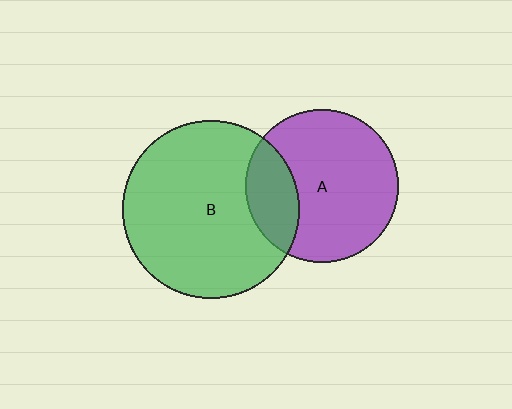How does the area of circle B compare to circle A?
Approximately 1.3 times.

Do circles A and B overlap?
Yes.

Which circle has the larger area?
Circle B (green).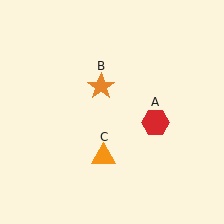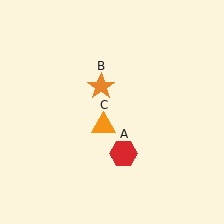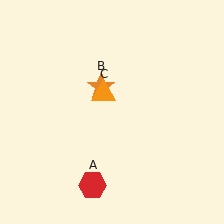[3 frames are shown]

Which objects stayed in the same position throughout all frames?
Orange star (object B) remained stationary.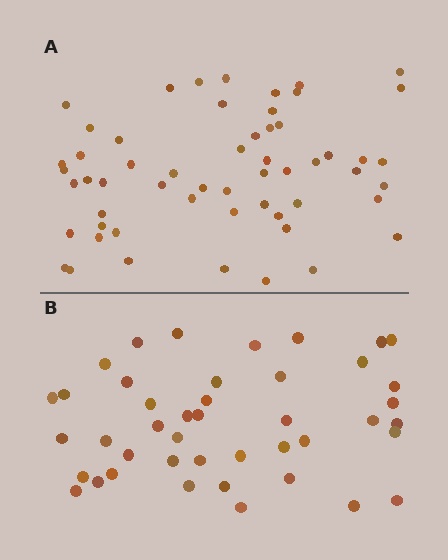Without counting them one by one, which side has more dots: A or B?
Region A (the top region) has more dots.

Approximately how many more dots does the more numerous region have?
Region A has approximately 15 more dots than region B.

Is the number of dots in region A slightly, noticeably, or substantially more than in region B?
Region A has noticeably more, but not dramatically so. The ratio is roughly 1.3 to 1.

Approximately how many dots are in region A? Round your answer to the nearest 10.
About 60 dots. (The exact count is 56, which rounds to 60.)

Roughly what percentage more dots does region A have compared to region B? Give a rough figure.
About 30% more.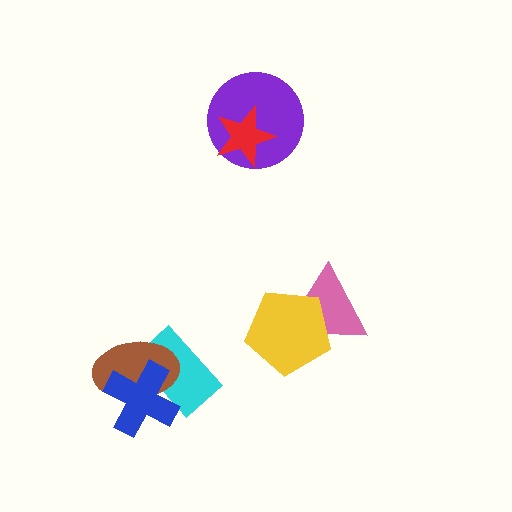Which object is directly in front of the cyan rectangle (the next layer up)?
The brown ellipse is directly in front of the cyan rectangle.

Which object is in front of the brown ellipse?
The blue cross is in front of the brown ellipse.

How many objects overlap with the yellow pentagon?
1 object overlaps with the yellow pentagon.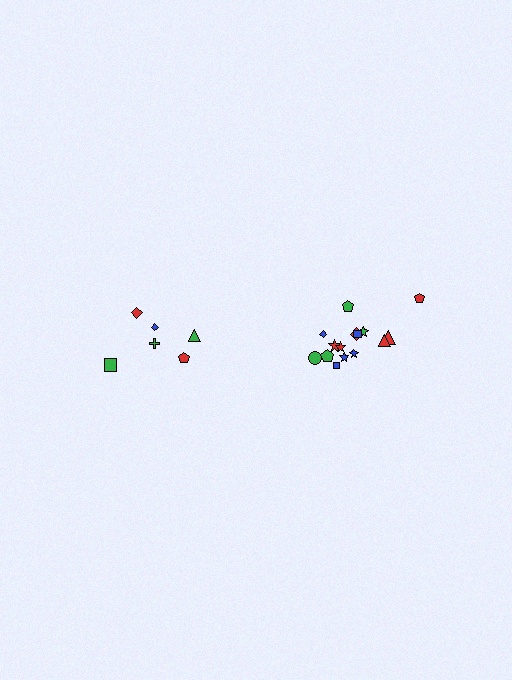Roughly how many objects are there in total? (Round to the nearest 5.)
Roughly 20 objects in total.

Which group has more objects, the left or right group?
The right group.